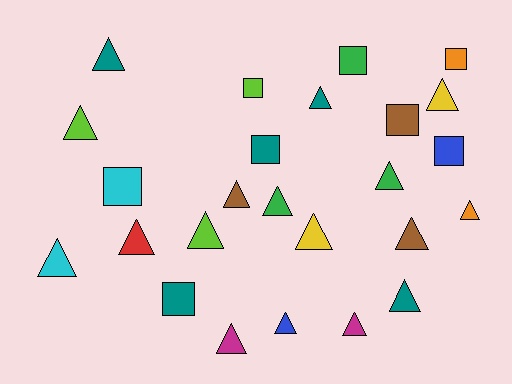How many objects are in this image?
There are 25 objects.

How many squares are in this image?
There are 8 squares.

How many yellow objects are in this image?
There are 2 yellow objects.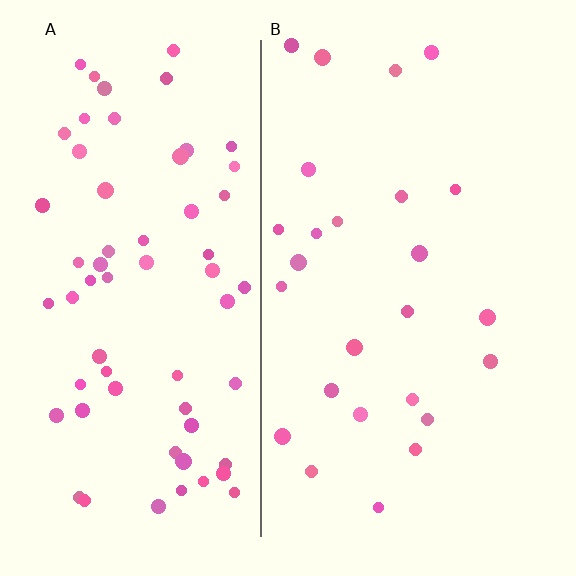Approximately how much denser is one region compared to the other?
Approximately 2.5× — region A over region B.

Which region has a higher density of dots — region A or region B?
A (the left).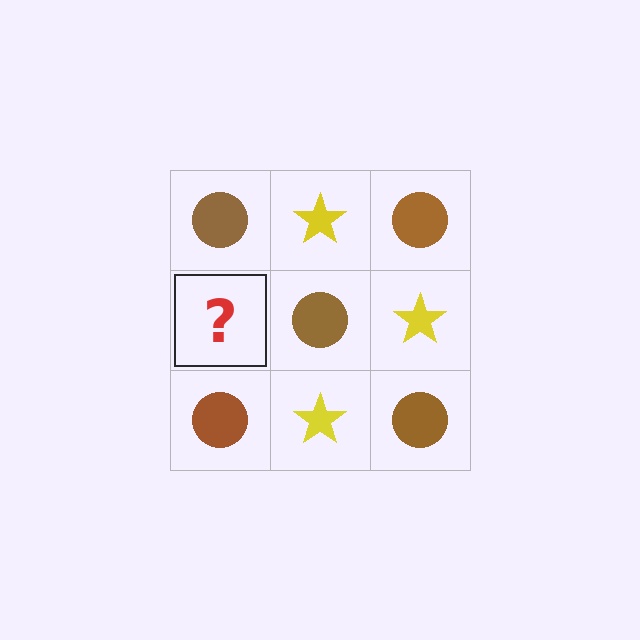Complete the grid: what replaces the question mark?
The question mark should be replaced with a yellow star.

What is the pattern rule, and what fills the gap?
The rule is that it alternates brown circle and yellow star in a checkerboard pattern. The gap should be filled with a yellow star.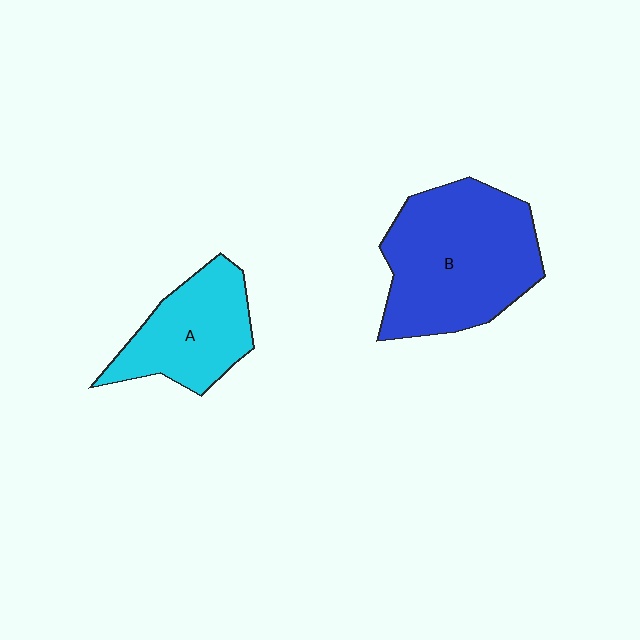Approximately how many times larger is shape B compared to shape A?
Approximately 1.7 times.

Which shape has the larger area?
Shape B (blue).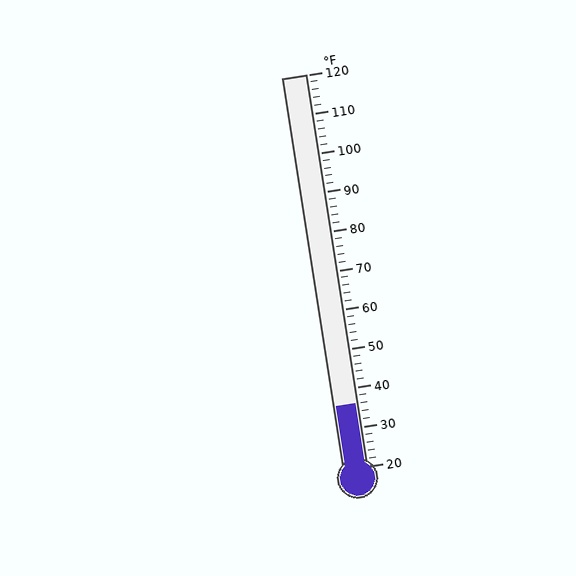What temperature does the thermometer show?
The thermometer shows approximately 36°F.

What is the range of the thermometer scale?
The thermometer scale ranges from 20°F to 120°F.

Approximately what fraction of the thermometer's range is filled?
The thermometer is filled to approximately 15% of its range.